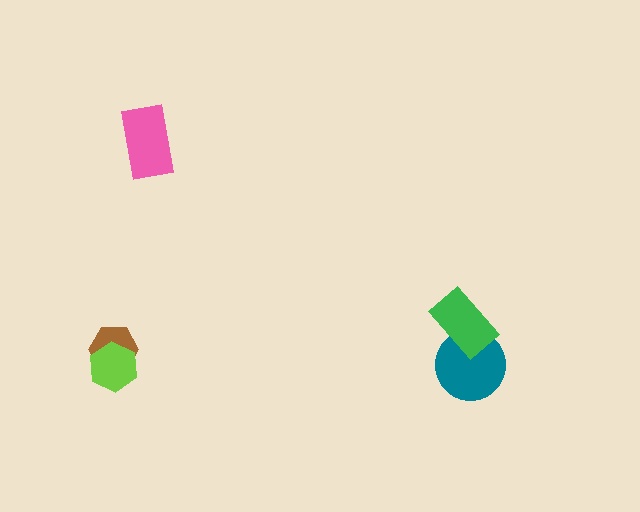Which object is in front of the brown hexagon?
The lime hexagon is in front of the brown hexagon.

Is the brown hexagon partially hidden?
Yes, it is partially covered by another shape.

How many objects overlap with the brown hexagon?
1 object overlaps with the brown hexagon.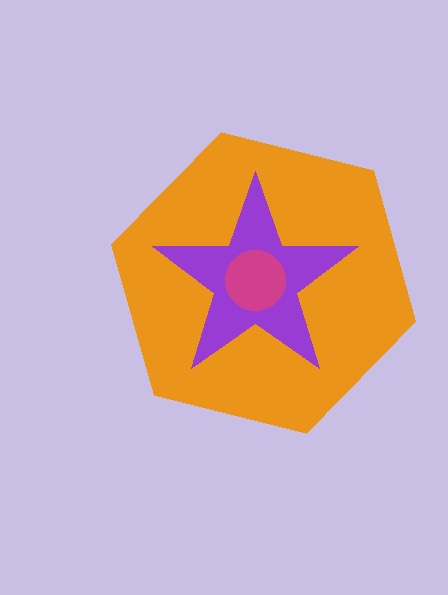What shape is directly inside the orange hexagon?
The purple star.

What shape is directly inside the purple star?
The magenta circle.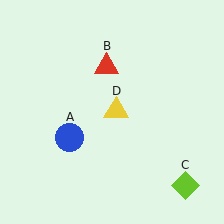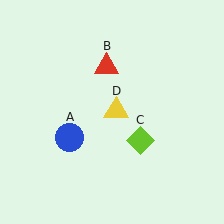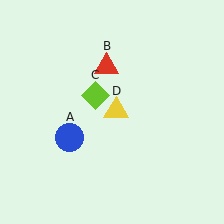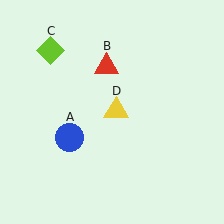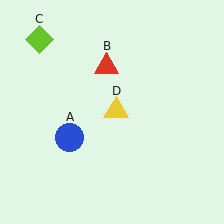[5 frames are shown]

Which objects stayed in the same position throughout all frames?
Blue circle (object A) and red triangle (object B) and yellow triangle (object D) remained stationary.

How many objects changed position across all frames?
1 object changed position: lime diamond (object C).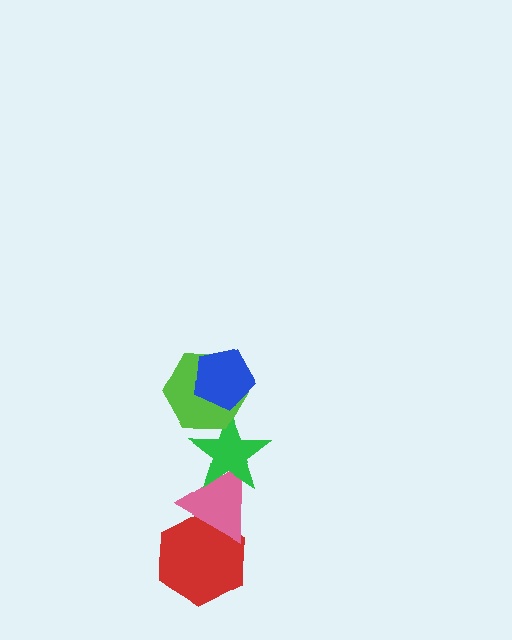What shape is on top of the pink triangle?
The green star is on top of the pink triangle.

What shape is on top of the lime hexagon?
The blue pentagon is on top of the lime hexagon.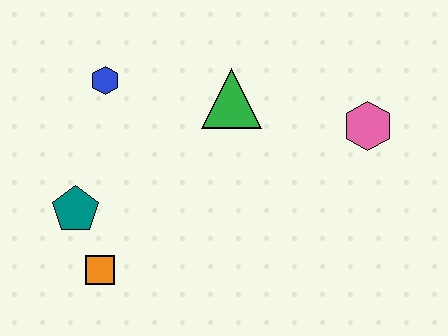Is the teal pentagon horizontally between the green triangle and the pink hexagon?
No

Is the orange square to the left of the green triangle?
Yes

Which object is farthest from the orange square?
The pink hexagon is farthest from the orange square.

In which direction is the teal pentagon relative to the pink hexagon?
The teal pentagon is to the left of the pink hexagon.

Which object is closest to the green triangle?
The blue hexagon is closest to the green triangle.